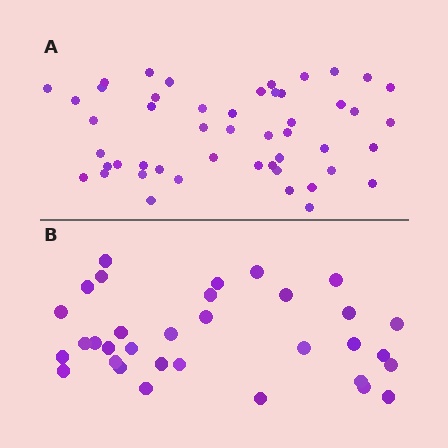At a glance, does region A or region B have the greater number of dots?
Region A (the top region) has more dots.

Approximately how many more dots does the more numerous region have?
Region A has approximately 15 more dots than region B.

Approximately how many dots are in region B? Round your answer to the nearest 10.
About 30 dots. (The exact count is 33, which rounds to 30.)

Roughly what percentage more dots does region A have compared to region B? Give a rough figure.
About 50% more.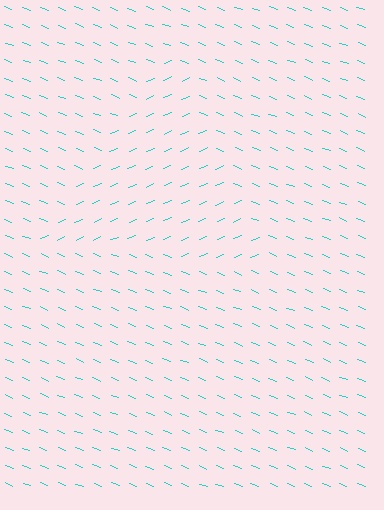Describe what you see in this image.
The image is filled with small cyan line segments. A triangle region in the image has lines oriented differently from the surrounding lines, creating a visible texture boundary.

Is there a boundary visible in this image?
Yes, there is a texture boundary formed by a change in line orientation.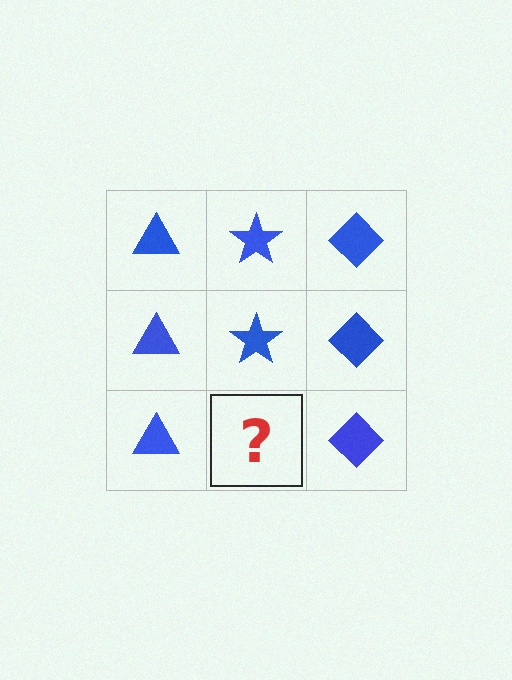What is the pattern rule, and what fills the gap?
The rule is that each column has a consistent shape. The gap should be filled with a blue star.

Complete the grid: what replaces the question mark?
The question mark should be replaced with a blue star.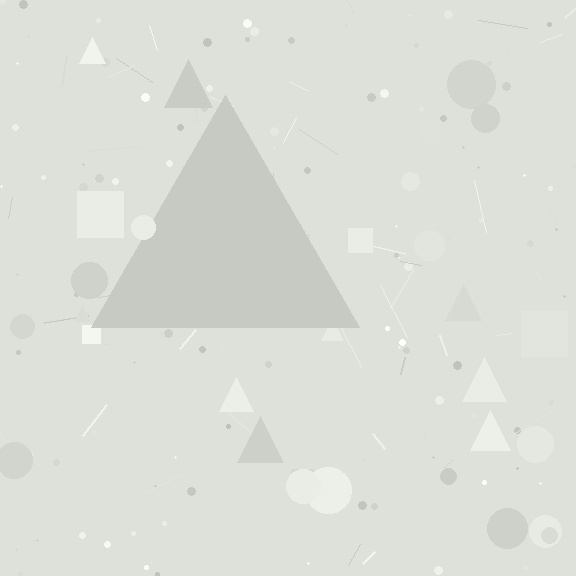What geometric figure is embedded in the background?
A triangle is embedded in the background.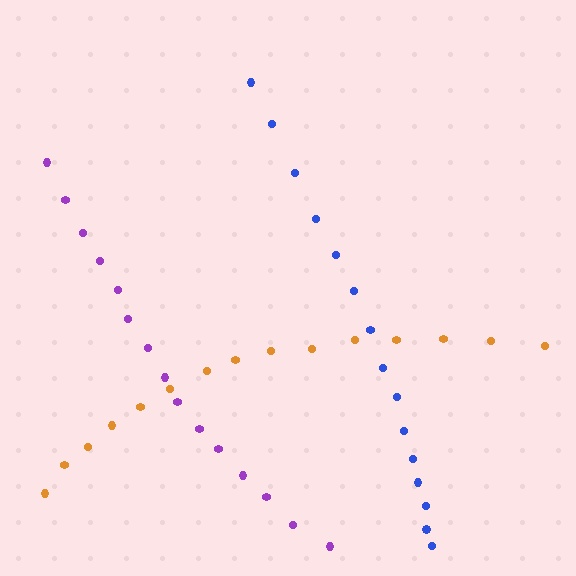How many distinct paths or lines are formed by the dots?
There are 3 distinct paths.